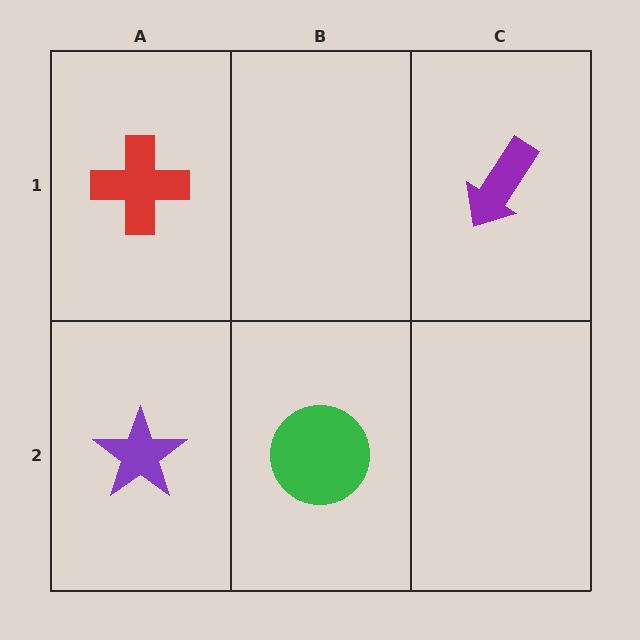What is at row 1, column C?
A purple arrow.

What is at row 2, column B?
A green circle.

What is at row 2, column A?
A purple star.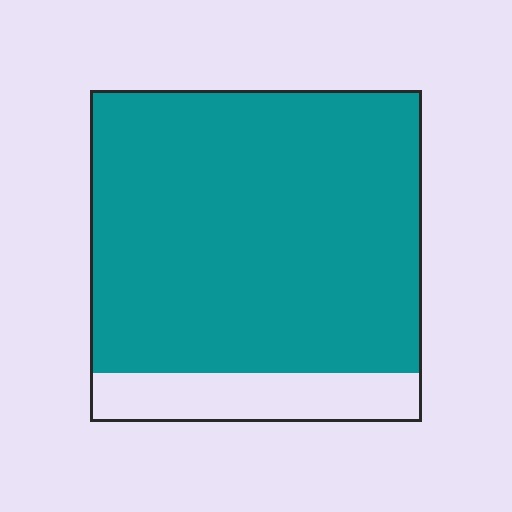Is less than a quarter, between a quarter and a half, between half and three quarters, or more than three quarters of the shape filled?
More than three quarters.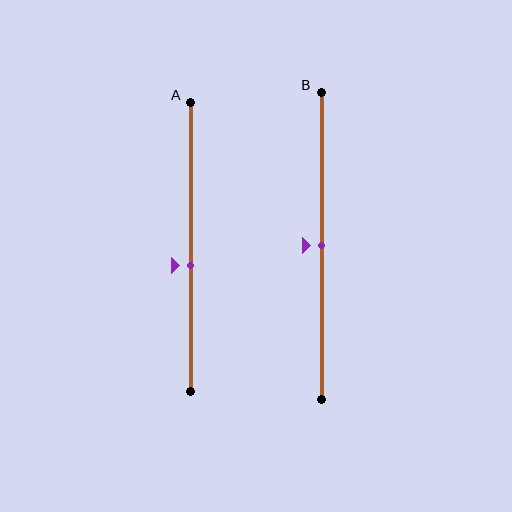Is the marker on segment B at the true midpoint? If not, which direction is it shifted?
Yes, the marker on segment B is at the true midpoint.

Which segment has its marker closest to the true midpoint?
Segment B has its marker closest to the true midpoint.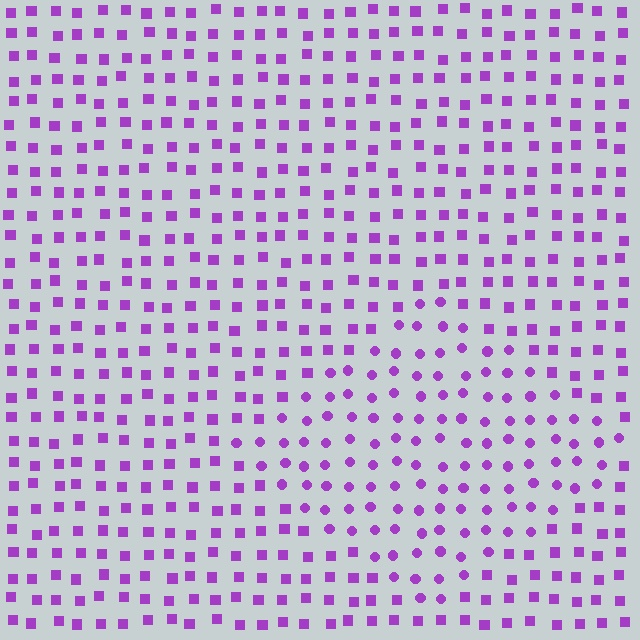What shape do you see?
I see a diamond.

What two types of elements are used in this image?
The image uses circles inside the diamond region and squares outside it.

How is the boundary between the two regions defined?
The boundary is defined by a change in element shape: circles inside vs. squares outside. All elements share the same color and spacing.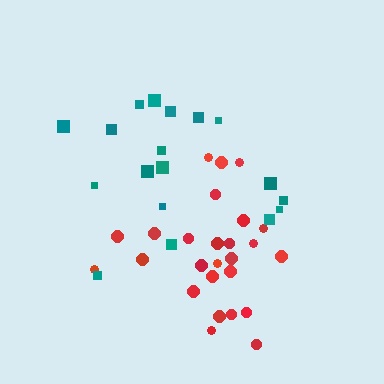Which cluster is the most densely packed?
Red.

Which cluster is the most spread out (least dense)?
Teal.